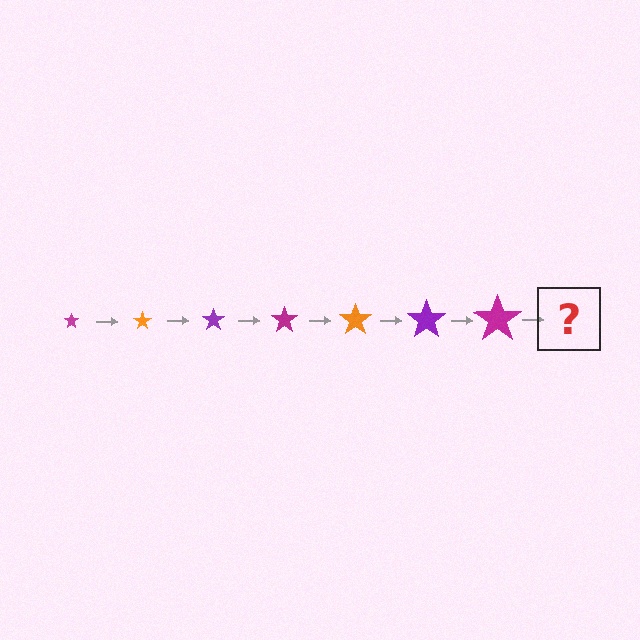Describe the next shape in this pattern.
It should be an orange star, larger than the previous one.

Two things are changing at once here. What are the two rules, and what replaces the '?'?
The two rules are that the star grows larger each step and the color cycles through magenta, orange, and purple. The '?' should be an orange star, larger than the previous one.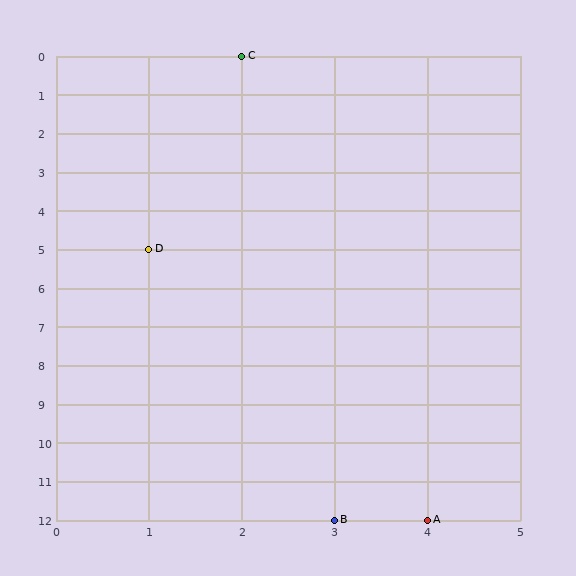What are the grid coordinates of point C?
Point C is at grid coordinates (2, 0).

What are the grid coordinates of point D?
Point D is at grid coordinates (1, 5).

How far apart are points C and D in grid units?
Points C and D are 1 column and 5 rows apart (about 5.1 grid units diagonally).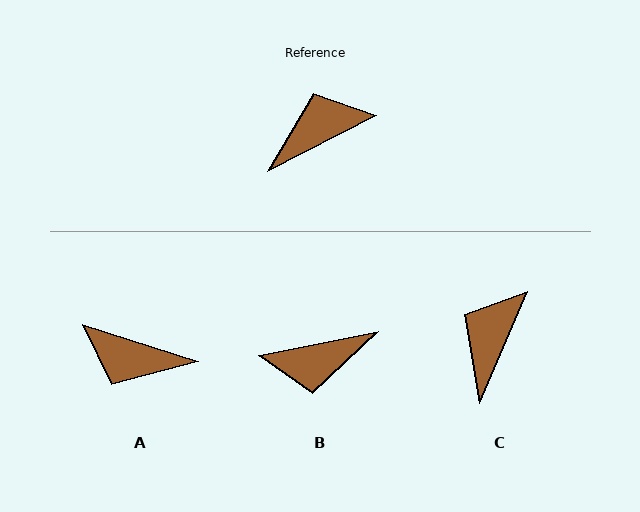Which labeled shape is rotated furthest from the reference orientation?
B, about 164 degrees away.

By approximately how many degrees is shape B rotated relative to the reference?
Approximately 164 degrees counter-clockwise.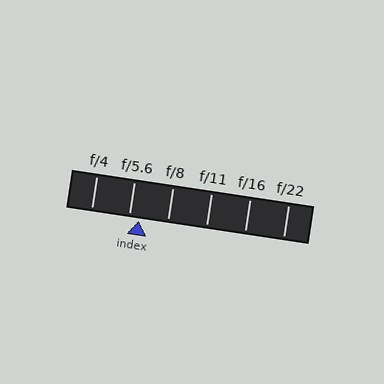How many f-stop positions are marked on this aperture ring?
There are 6 f-stop positions marked.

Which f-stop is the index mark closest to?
The index mark is closest to f/5.6.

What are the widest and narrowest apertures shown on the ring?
The widest aperture shown is f/4 and the narrowest is f/22.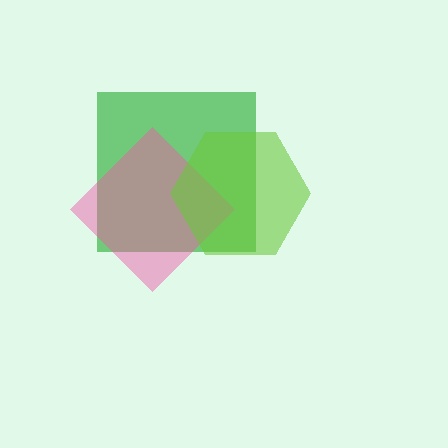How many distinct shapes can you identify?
There are 3 distinct shapes: a green square, a pink diamond, a lime hexagon.